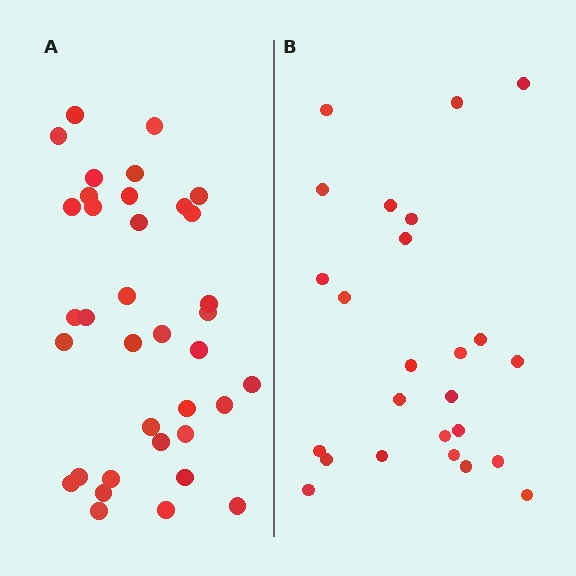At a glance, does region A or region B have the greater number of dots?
Region A (the left region) has more dots.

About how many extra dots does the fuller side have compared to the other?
Region A has roughly 12 or so more dots than region B.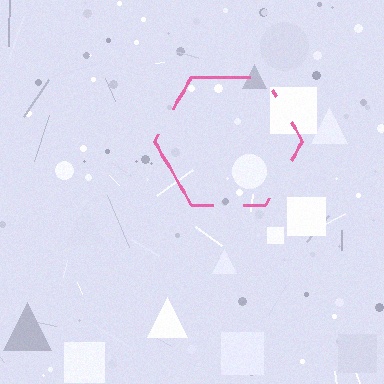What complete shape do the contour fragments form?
The contour fragments form a hexagon.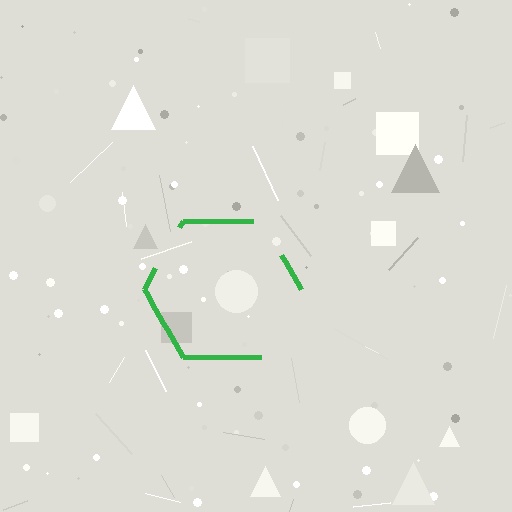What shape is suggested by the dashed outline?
The dashed outline suggests a hexagon.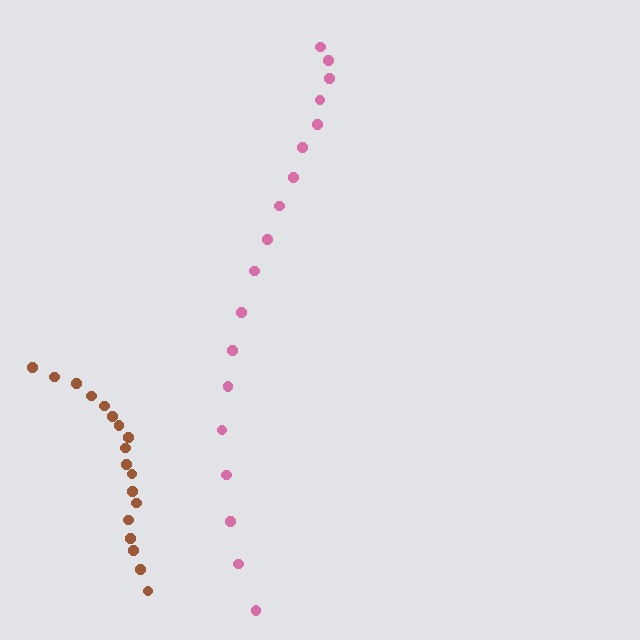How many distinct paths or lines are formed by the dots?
There are 2 distinct paths.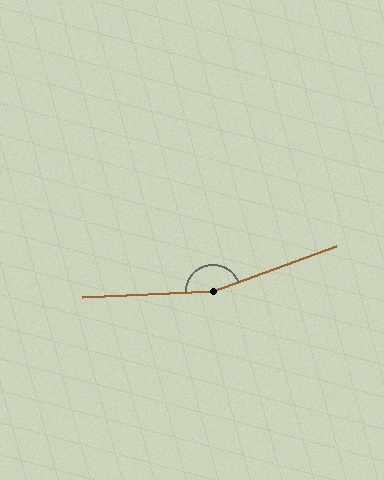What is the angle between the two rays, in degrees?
Approximately 163 degrees.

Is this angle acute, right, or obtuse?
It is obtuse.